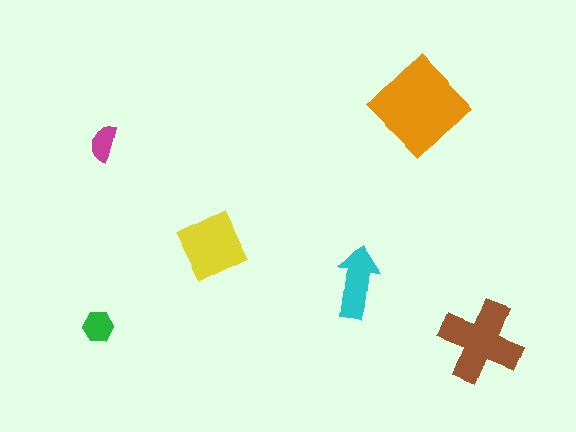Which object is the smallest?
The magenta semicircle.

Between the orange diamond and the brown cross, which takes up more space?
The orange diamond.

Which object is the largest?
The orange diamond.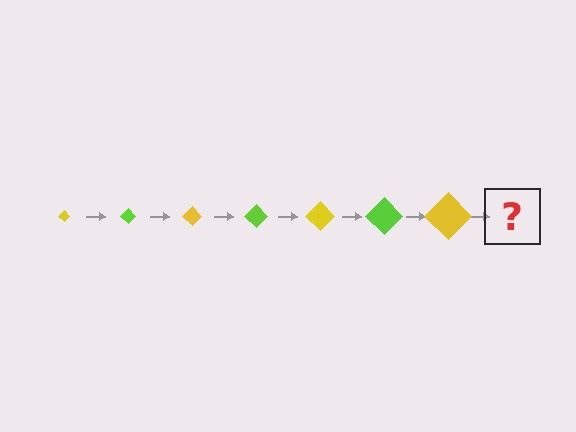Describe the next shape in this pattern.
It should be a lime diamond, larger than the previous one.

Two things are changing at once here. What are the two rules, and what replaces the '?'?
The two rules are that the diamond grows larger each step and the color cycles through yellow and lime. The '?' should be a lime diamond, larger than the previous one.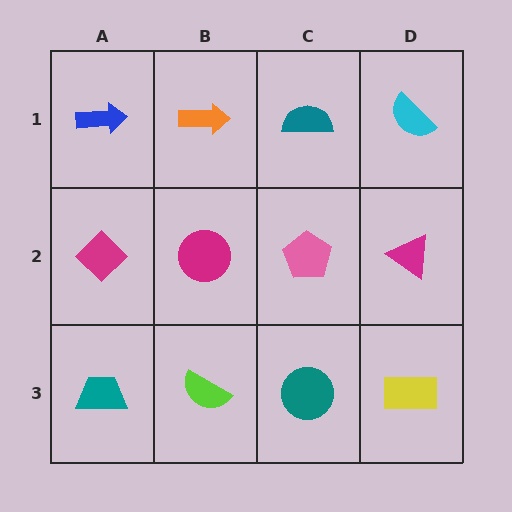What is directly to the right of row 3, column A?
A lime semicircle.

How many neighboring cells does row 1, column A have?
2.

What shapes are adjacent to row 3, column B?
A magenta circle (row 2, column B), a teal trapezoid (row 3, column A), a teal circle (row 3, column C).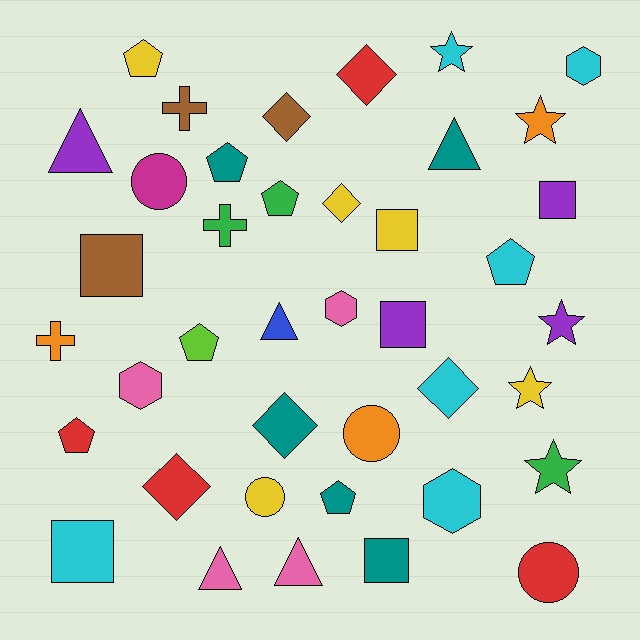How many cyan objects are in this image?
There are 6 cyan objects.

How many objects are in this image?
There are 40 objects.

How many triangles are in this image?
There are 5 triangles.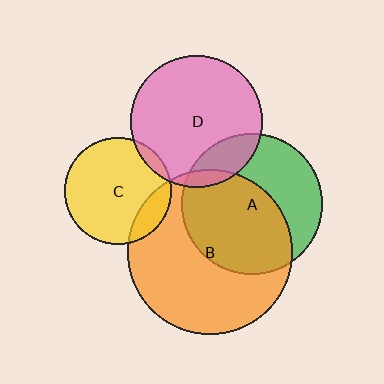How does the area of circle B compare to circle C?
Approximately 2.4 times.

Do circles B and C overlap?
Yes.